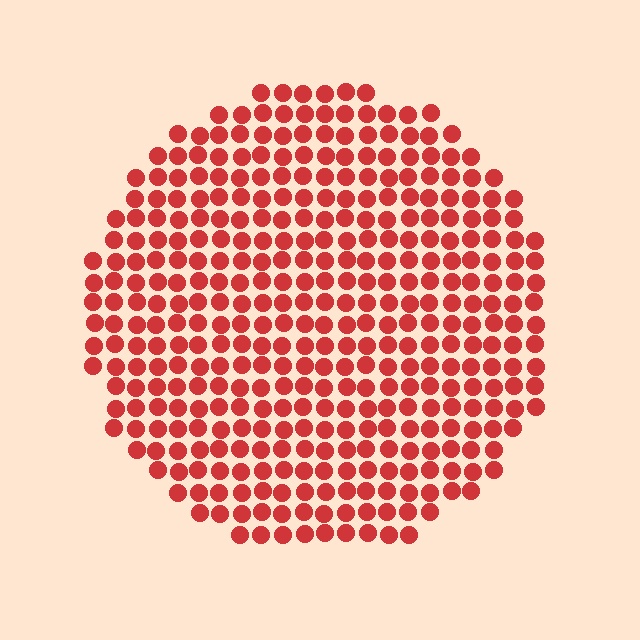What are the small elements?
The small elements are circles.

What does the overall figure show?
The overall figure shows a circle.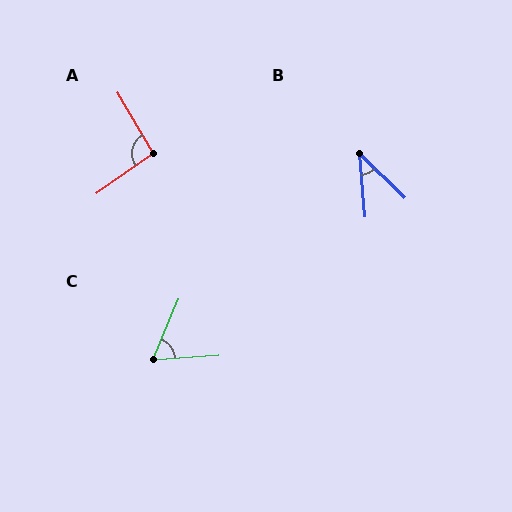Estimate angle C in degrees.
Approximately 63 degrees.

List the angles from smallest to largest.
B (40°), C (63°), A (95°).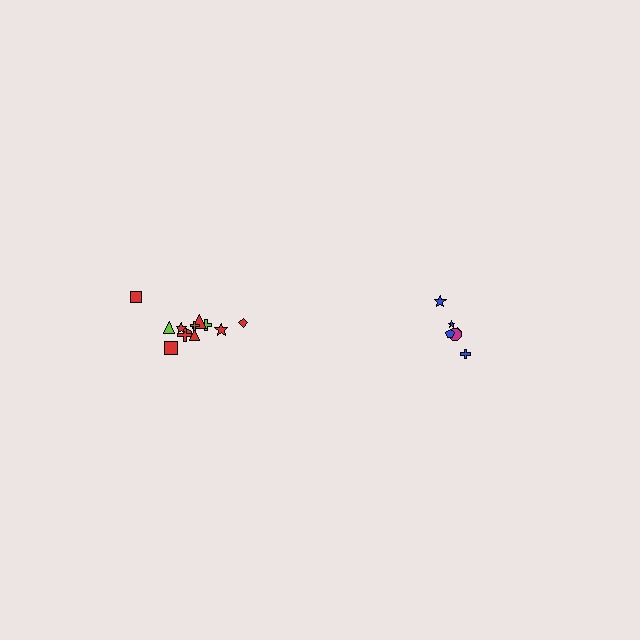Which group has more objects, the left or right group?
The left group.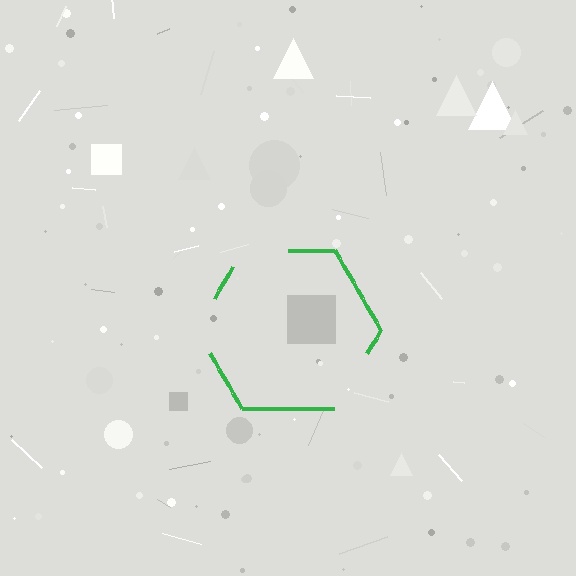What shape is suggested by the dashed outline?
The dashed outline suggests a hexagon.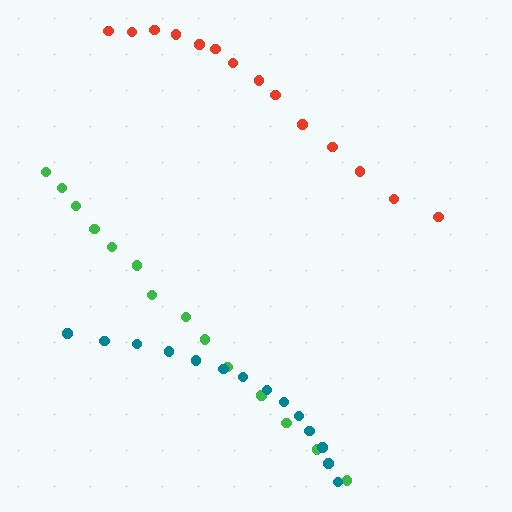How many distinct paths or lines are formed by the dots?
There are 3 distinct paths.